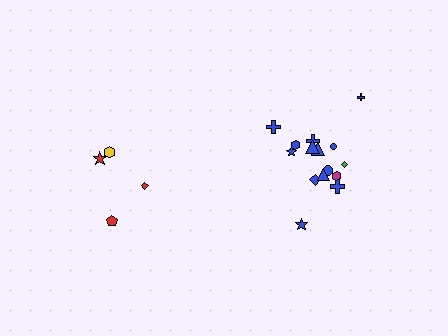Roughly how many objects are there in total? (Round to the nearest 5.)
Roughly 20 objects in total.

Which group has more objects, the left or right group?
The right group.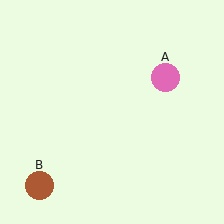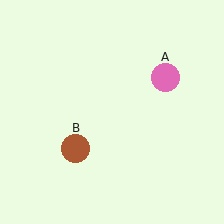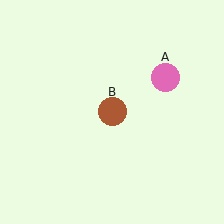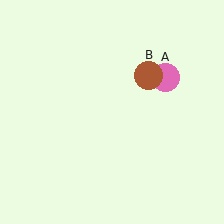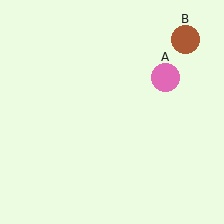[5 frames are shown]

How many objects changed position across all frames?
1 object changed position: brown circle (object B).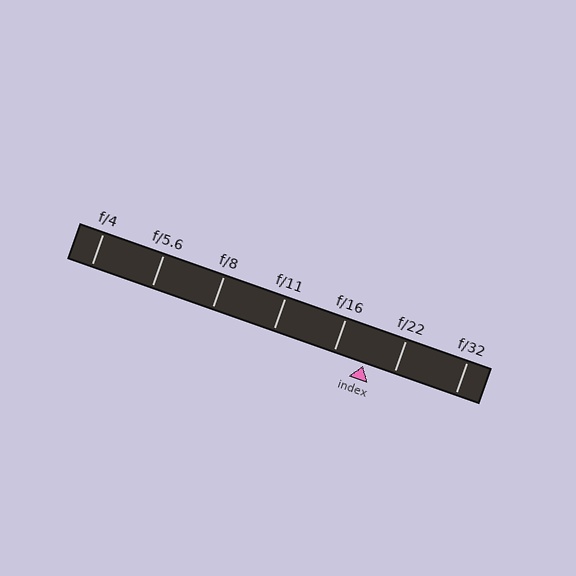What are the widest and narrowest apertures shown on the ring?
The widest aperture shown is f/4 and the narrowest is f/32.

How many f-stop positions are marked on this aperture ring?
There are 7 f-stop positions marked.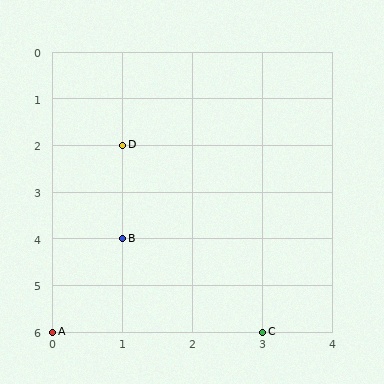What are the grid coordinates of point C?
Point C is at grid coordinates (3, 6).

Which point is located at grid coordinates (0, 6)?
Point A is at (0, 6).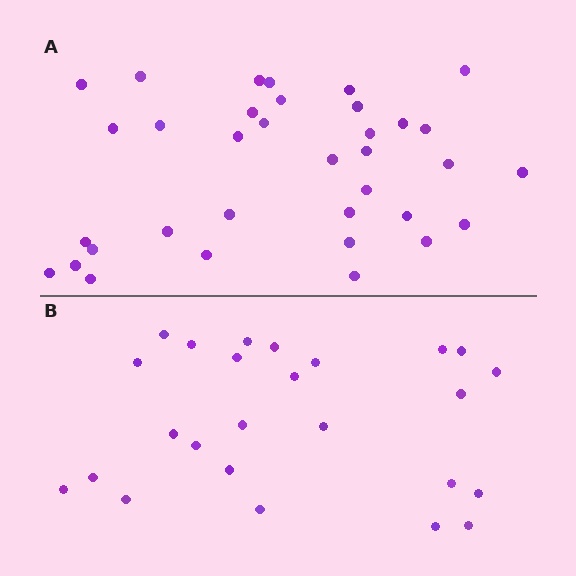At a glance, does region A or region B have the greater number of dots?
Region A (the top region) has more dots.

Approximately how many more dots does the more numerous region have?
Region A has roughly 10 or so more dots than region B.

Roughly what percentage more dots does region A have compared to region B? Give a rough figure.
About 40% more.